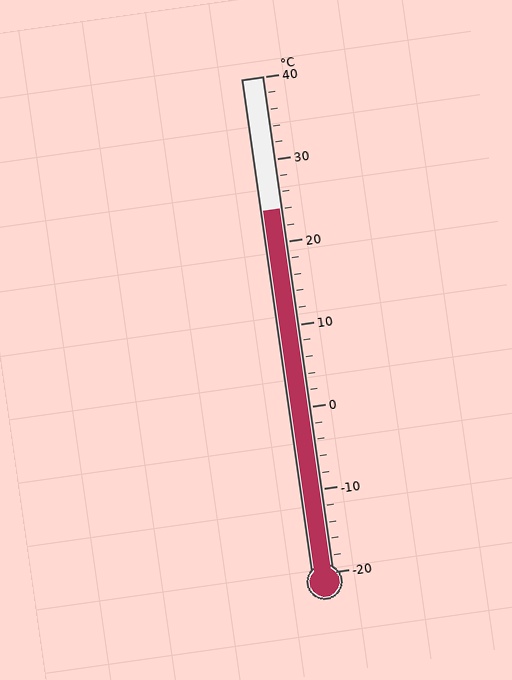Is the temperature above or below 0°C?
The temperature is above 0°C.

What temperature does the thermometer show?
The thermometer shows approximately 24°C.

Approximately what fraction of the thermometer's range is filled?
The thermometer is filled to approximately 75% of its range.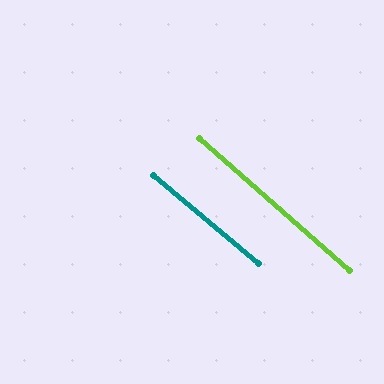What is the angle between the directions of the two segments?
Approximately 1 degree.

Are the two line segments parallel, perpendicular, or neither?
Parallel — their directions differ by only 1.3°.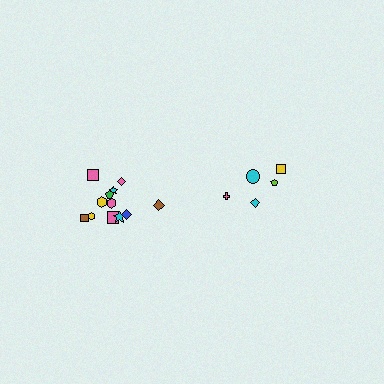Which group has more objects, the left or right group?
The left group.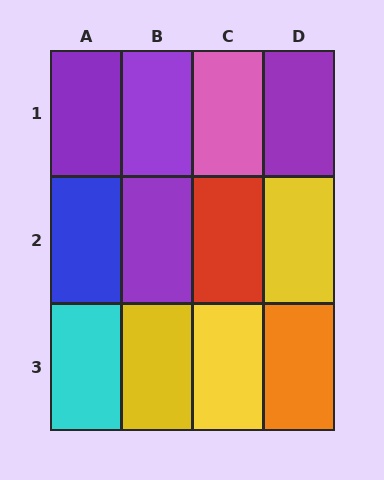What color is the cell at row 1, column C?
Pink.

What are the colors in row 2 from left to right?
Blue, purple, red, yellow.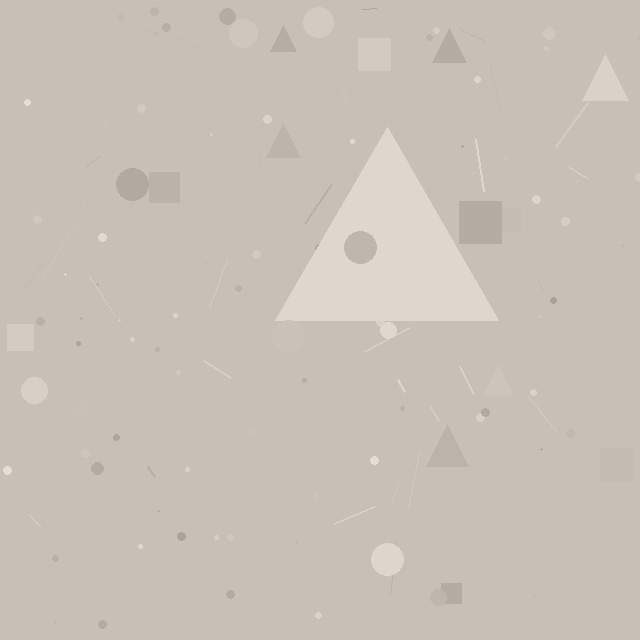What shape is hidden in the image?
A triangle is hidden in the image.